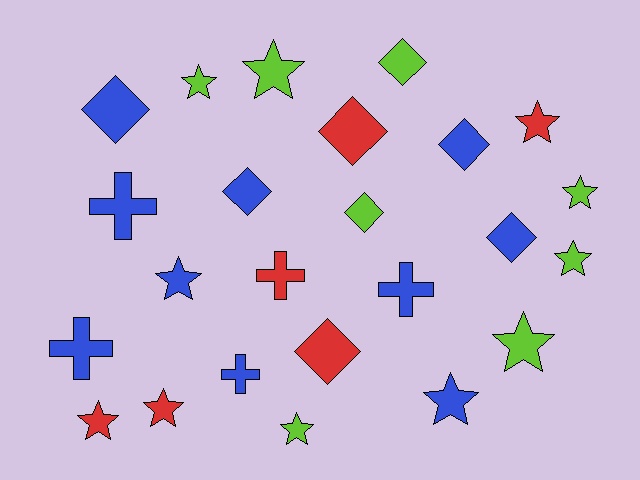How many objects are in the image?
There are 24 objects.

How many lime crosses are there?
There are no lime crosses.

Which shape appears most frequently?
Star, with 11 objects.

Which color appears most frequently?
Blue, with 10 objects.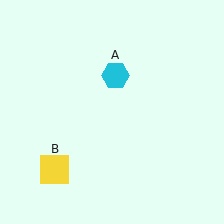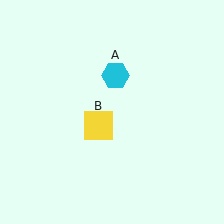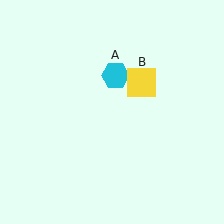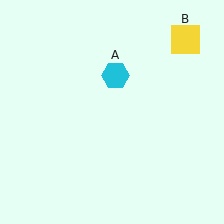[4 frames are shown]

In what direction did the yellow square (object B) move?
The yellow square (object B) moved up and to the right.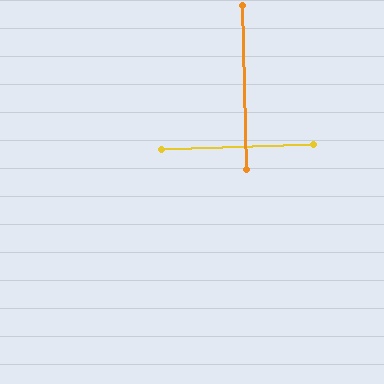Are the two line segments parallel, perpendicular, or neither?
Perpendicular — they meet at approximately 89°.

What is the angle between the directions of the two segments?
Approximately 89 degrees.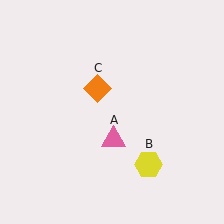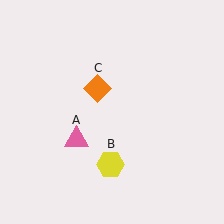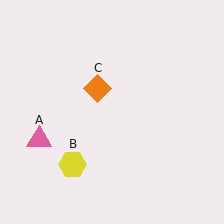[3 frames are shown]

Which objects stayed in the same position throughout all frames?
Orange diamond (object C) remained stationary.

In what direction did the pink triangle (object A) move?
The pink triangle (object A) moved left.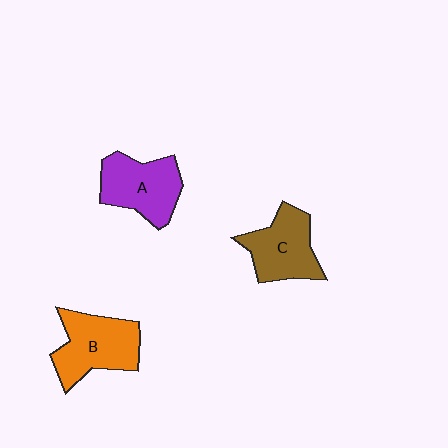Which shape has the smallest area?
Shape C (brown).